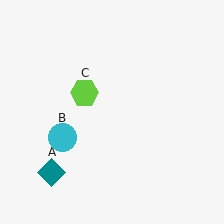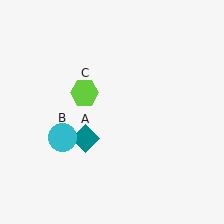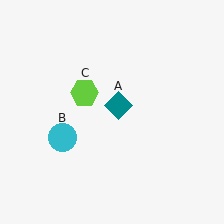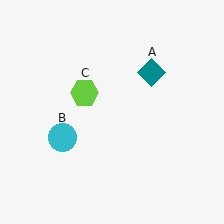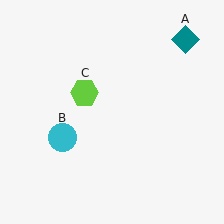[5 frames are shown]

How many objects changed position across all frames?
1 object changed position: teal diamond (object A).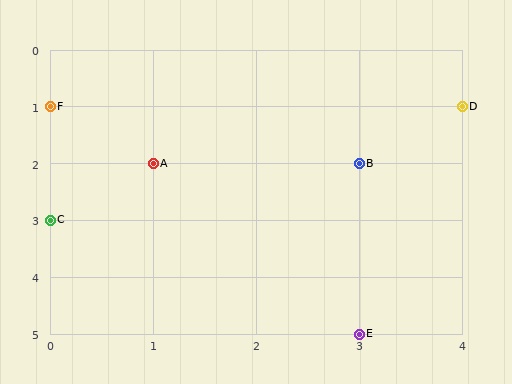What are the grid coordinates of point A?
Point A is at grid coordinates (1, 2).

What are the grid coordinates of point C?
Point C is at grid coordinates (0, 3).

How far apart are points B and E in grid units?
Points B and E are 3 rows apart.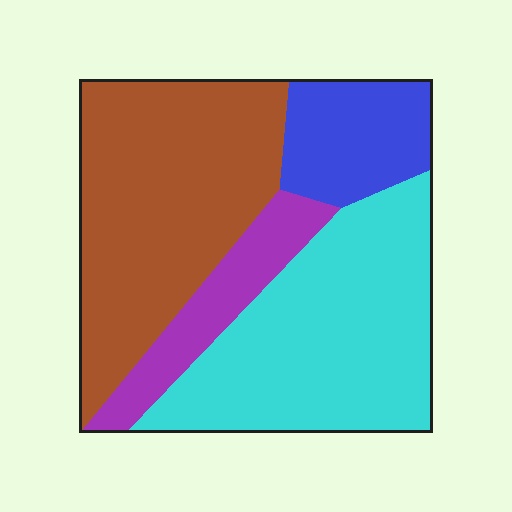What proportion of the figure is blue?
Blue covers 13% of the figure.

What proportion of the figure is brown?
Brown takes up about three eighths (3/8) of the figure.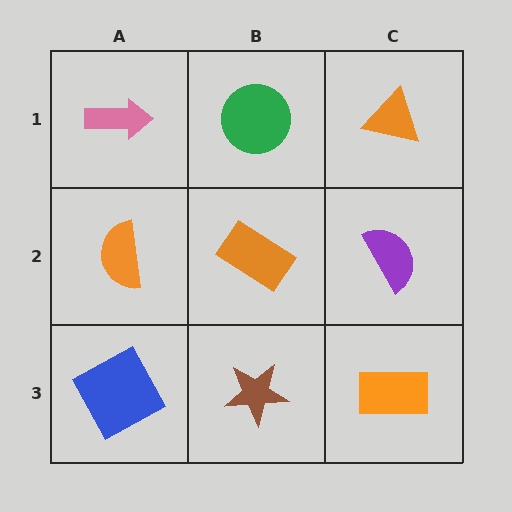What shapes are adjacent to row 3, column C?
A purple semicircle (row 2, column C), a brown star (row 3, column B).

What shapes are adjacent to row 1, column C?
A purple semicircle (row 2, column C), a green circle (row 1, column B).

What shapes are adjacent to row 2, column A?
A pink arrow (row 1, column A), a blue square (row 3, column A), an orange rectangle (row 2, column B).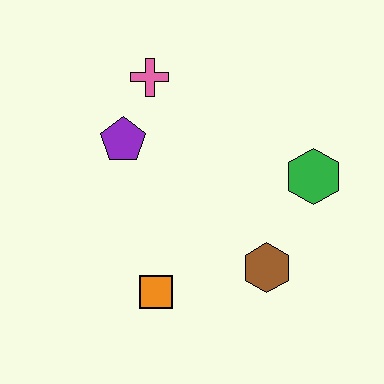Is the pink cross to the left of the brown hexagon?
Yes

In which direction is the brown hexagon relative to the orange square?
The brown hexagon is to the right of the orange square.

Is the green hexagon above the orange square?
Yes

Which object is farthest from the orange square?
The pink cross is farthest from the orange square.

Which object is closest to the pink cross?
The purple pentagon is closest to the pink cross.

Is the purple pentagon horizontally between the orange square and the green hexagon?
No